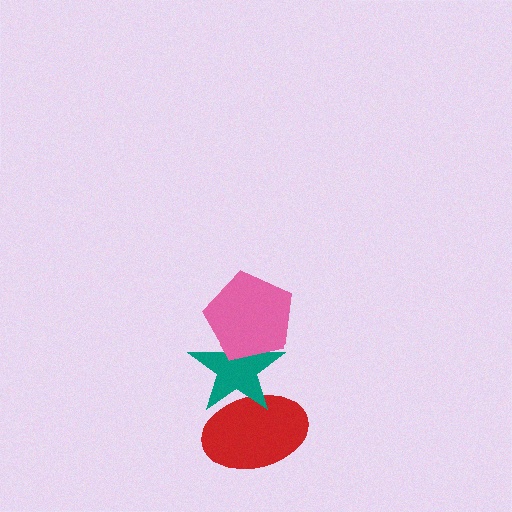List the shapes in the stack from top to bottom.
From top to bottom: the pink pentagon, the teal star, the red ellipse.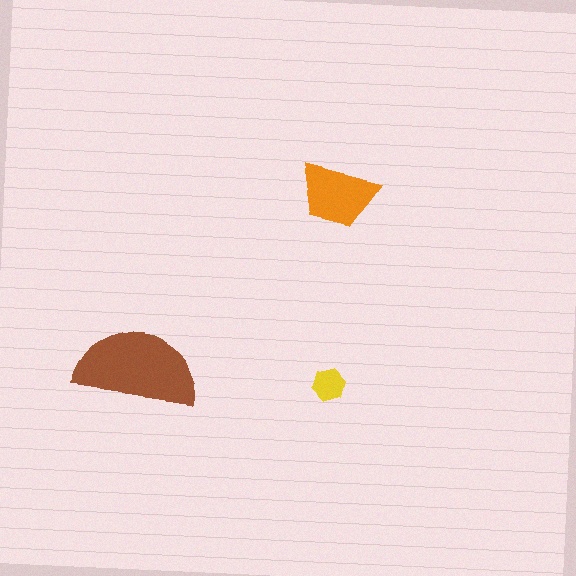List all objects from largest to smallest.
The brown semicircle, the orange trapezoid, the yellow hexagon.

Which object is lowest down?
The yellow hexagon is bottommost.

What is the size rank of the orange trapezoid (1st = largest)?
2nd.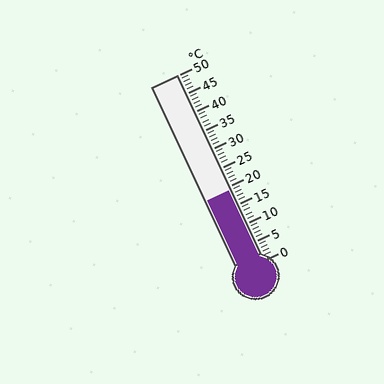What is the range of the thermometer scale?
The thermometer scale ranges from 0°C to 50°C.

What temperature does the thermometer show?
The thermometer shows approximately 19°C.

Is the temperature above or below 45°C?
The temperature is below 45°C.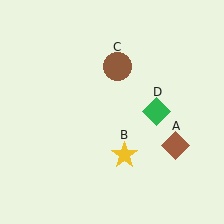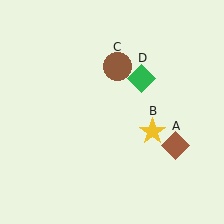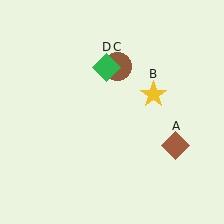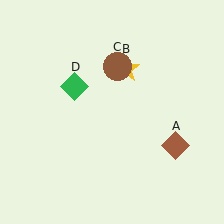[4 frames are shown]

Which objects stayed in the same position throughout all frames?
Brown diamond (object A) and brown circle (object C) remained stationary.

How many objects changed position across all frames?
2 objects changed position: yellow star (object B), green diamond (object D).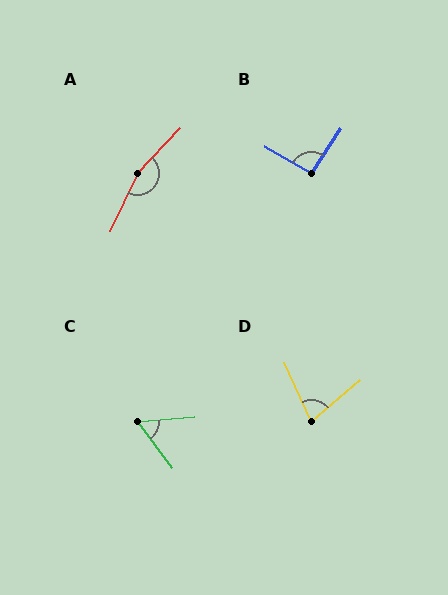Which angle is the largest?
A, at approximately 162 degrees.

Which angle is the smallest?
C, at approximately 58 degrees.